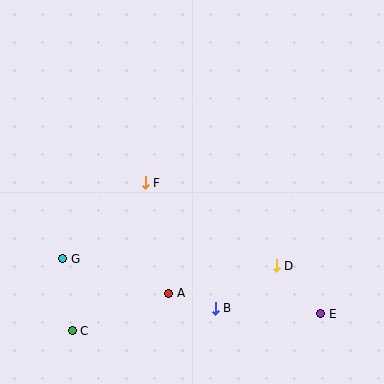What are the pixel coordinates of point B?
Point B is at (215, 308).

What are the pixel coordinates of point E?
Point E is at (321, 314).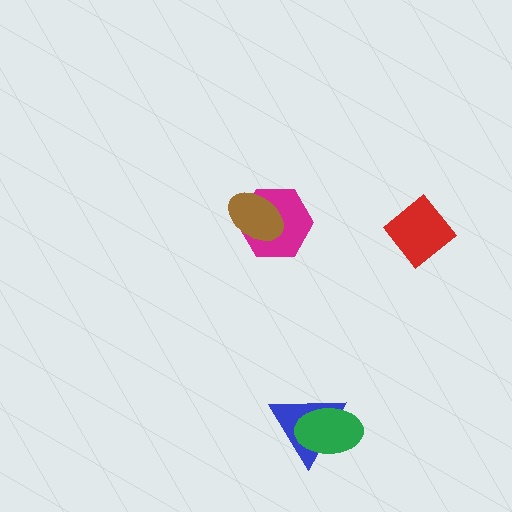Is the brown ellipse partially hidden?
No, no other shape covers it.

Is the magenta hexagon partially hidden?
Yes, it is partially covered by another shape.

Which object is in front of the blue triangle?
The green ellipse is in front of the blue triangle.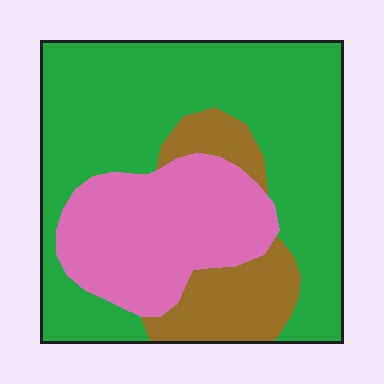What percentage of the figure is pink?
Pink takes up about one quarter (1/4) of the figure.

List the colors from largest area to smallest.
From largest to smallest: green, pink, brown.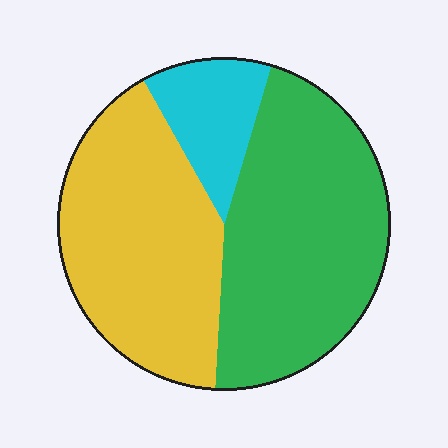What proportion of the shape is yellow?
Yellow takes up between a quarter and a half of the shape.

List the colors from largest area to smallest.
From largest to smallest: green, yellow, cyan.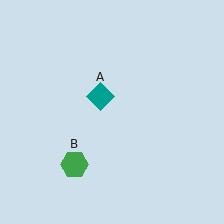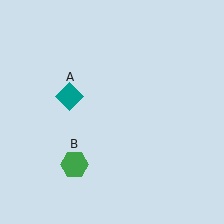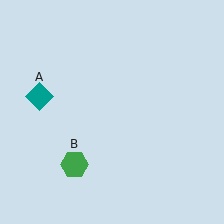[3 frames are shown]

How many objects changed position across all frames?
1 object changed position: teal diamond (object A).